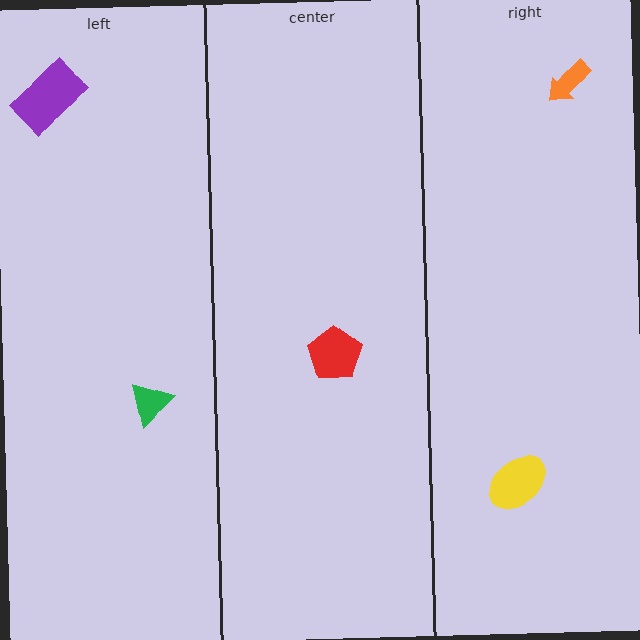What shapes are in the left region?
The green triangle, the purple rectangle.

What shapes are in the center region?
The red pentagon.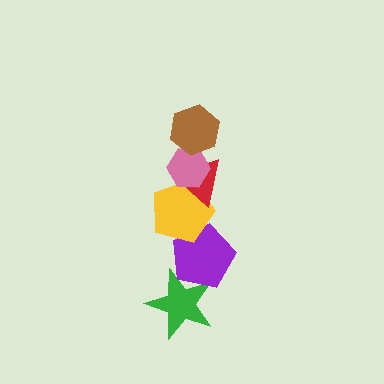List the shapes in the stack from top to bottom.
From top to bottom: the brown hexagon, the pink hexagon, the red triangle, the yellow pentagon, the purple pentagon, the green star.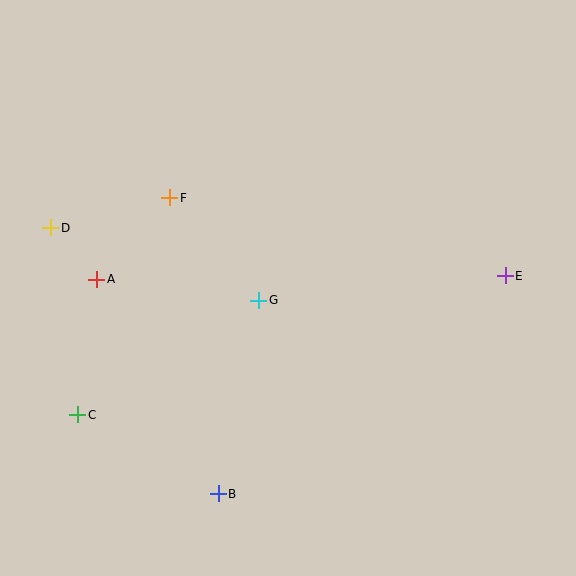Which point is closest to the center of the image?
Point G at (259, 300) is closest to the center.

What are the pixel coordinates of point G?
Point G is at (259, 300).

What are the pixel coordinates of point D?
Point D is at (51, 228).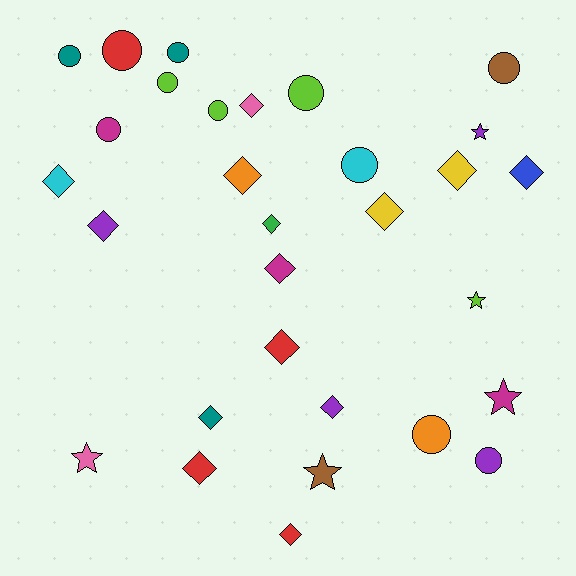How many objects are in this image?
There are 30 objects.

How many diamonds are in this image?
There are 14 diamonds.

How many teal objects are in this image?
There are 3 teal objects.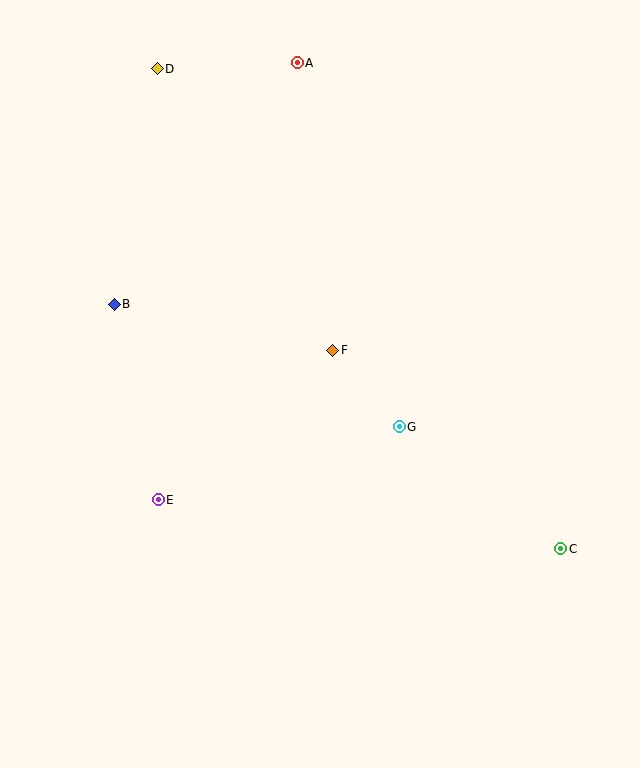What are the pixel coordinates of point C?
Point C is at (561, 549).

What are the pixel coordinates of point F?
Point F is at (333, 350).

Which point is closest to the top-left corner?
Point D is closest to the top-left corner.